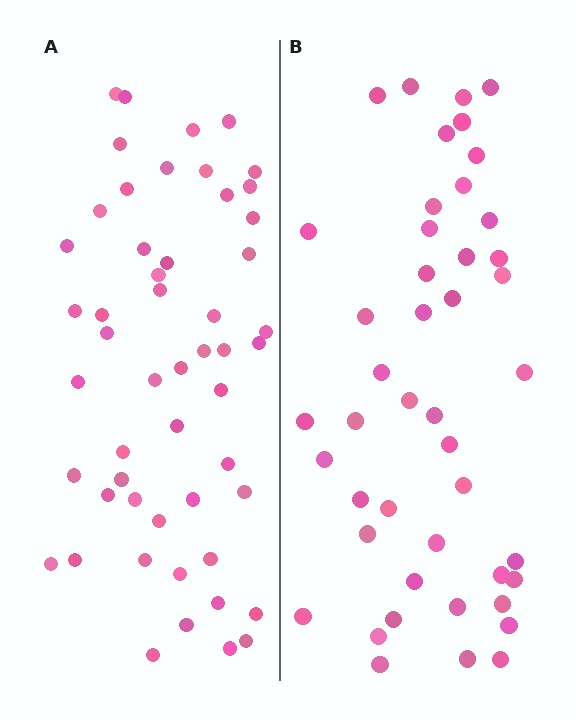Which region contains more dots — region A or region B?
Region A (the left region) has more dots.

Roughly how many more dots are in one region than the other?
Region A has roughly 8 or so more dots than region B.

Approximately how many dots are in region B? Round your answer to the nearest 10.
About 40 dots. (The exact count is 45, which rounds to 40.)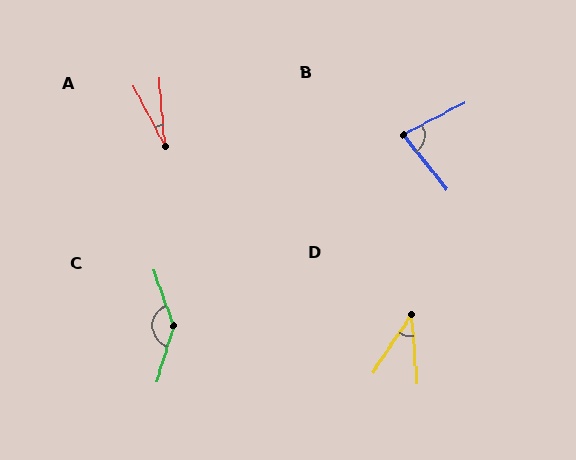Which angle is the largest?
C, at approximately 143 degrees.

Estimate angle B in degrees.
Approximately 78 degrees.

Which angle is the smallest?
A, at approximately 22 degrees.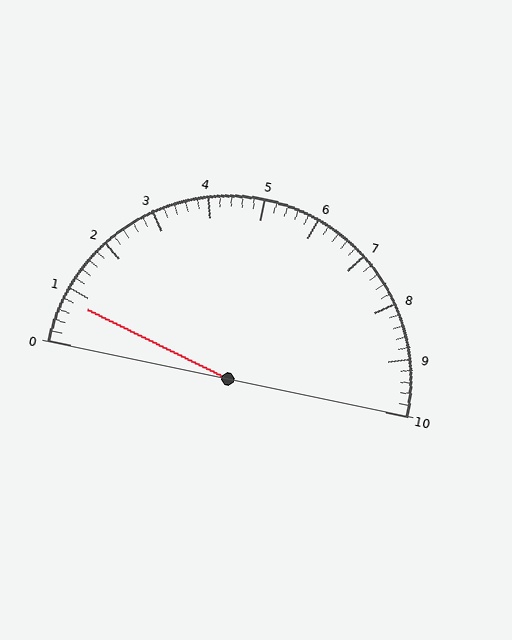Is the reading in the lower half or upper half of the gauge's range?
The reading is in the lower half of the range (0 to 10).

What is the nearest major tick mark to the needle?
The nearest major tick mark is 1.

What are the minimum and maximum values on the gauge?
The gauge ranges from 0 to 10.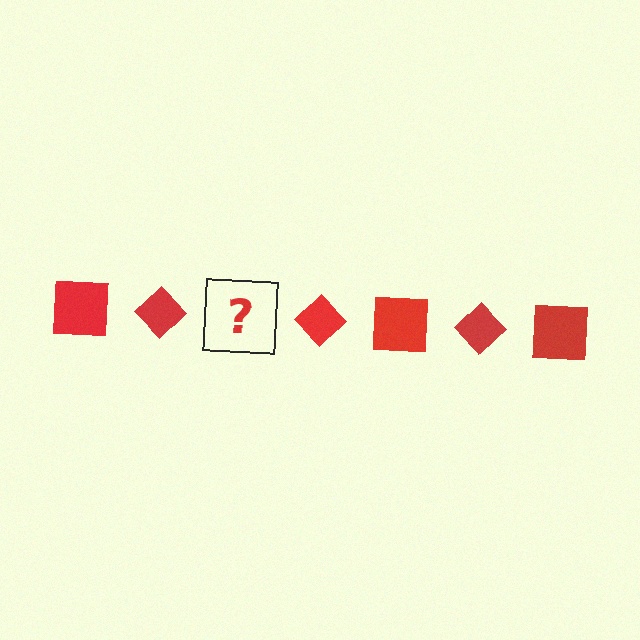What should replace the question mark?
The question mark should be replaced with a red square.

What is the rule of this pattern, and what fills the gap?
The rule is that the pattern cycles through square, diamond shapes in red. The gap should be filled with a red square.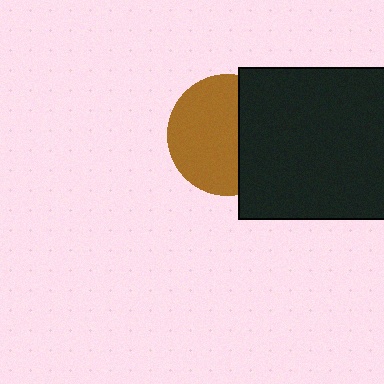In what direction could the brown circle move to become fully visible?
The brown circle could move left. That would shift it out from behind the black square entirely.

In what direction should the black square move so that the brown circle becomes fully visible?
The black square should move right. That is the shortest direction to clear the overlap and leave the brown circle fully visible.